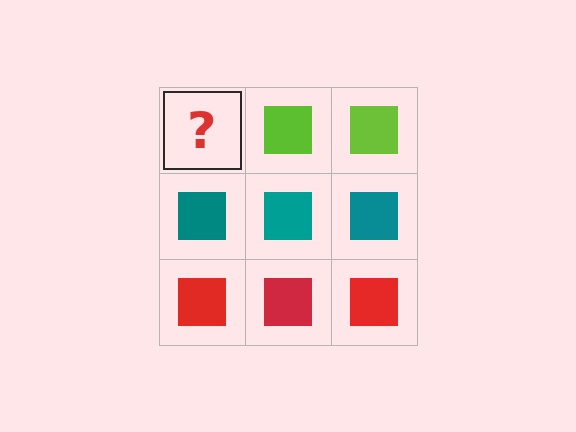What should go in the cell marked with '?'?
The missing cell should contain a lime square.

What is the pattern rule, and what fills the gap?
The rule is that each row has a consistent color. The gap should be filled with a lime square.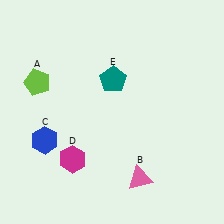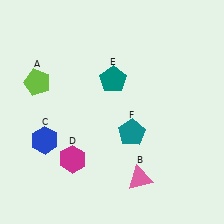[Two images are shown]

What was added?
A teal pentagon (F) was added in Image 2.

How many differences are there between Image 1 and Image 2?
There is 1 difference between the two images.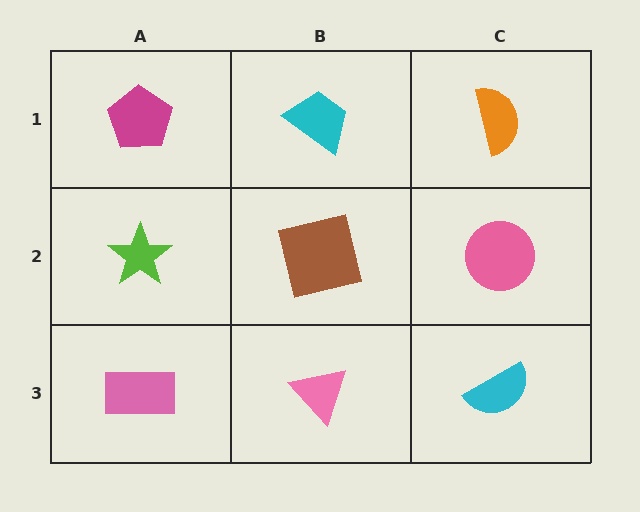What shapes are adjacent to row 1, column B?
A brown square (row 2, column B), a magenta pentagon (row 1, column A), an orange semicircle (row 1, column C).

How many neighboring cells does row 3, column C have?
2.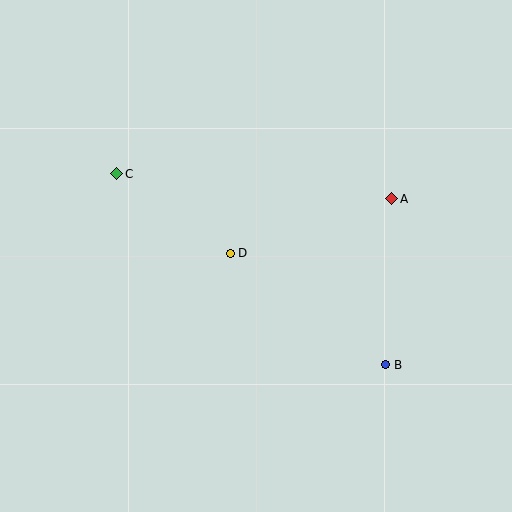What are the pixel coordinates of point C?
Point C is at (117, 174).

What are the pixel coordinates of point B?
Point B is at (386, 365).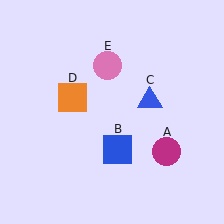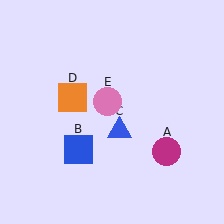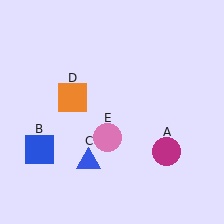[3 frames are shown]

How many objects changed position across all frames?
3 objects changed position: blue square (object B), blue triangle (object C), pink circle (object E).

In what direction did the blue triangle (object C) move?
The blue triangle (object C) moved down and to the left.